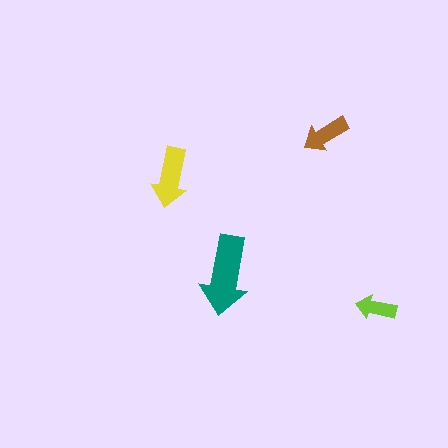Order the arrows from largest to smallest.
the teal one, the yellow one, the brown one, the lime one.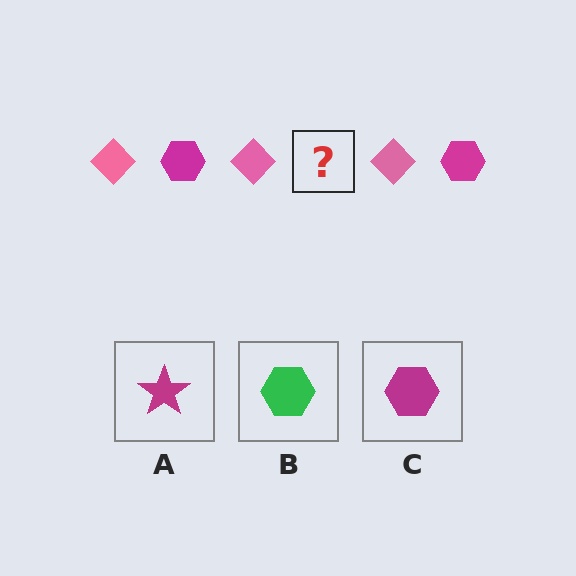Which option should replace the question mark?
Option C.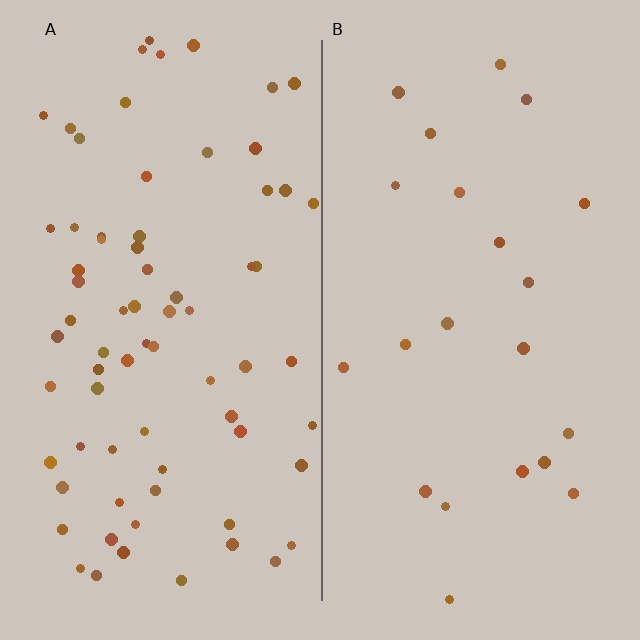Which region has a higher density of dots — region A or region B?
A (the left).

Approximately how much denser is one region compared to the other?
Approximately 3.3× — region A over region B.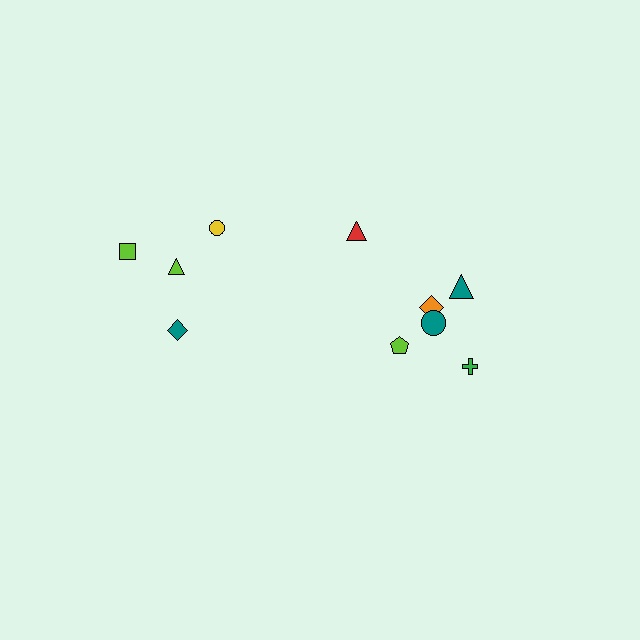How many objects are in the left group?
There are 4 objects.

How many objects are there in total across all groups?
There are 10 objects.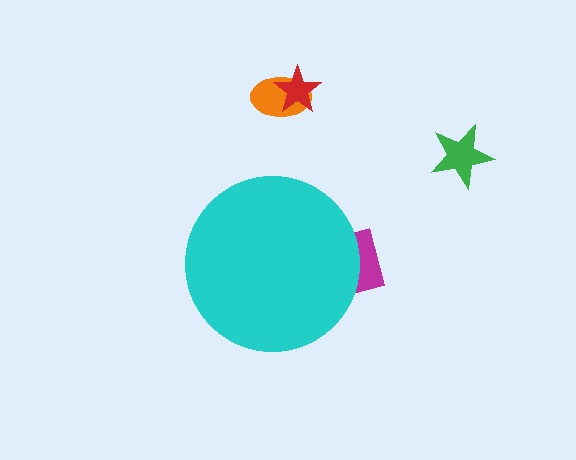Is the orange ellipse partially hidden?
No, the orange ellipse is fully visible.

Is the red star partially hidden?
No, the red star is fully visible.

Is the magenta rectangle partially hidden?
Yes, the magenta rectangle is partially hidden behind the cyan circle.